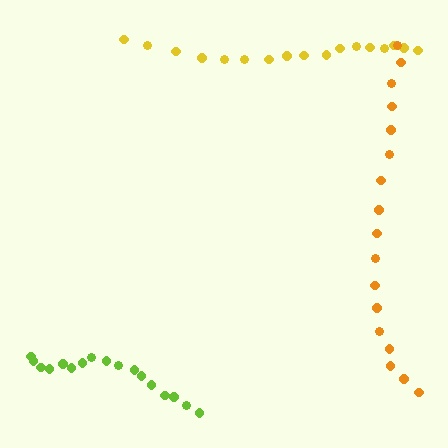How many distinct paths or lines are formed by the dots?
There are 3 distinct paths.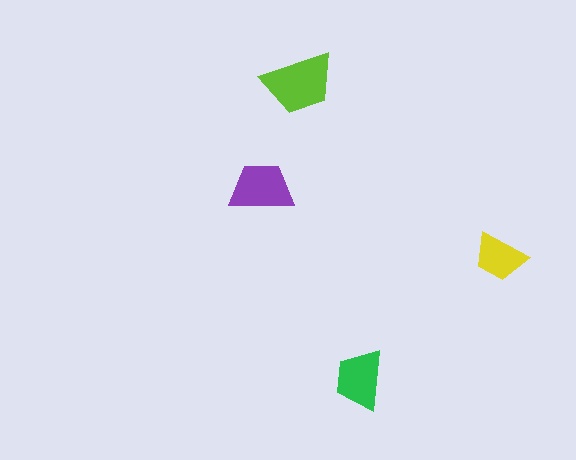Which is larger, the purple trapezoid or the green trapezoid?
The purple one.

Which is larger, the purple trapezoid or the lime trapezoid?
The lime one.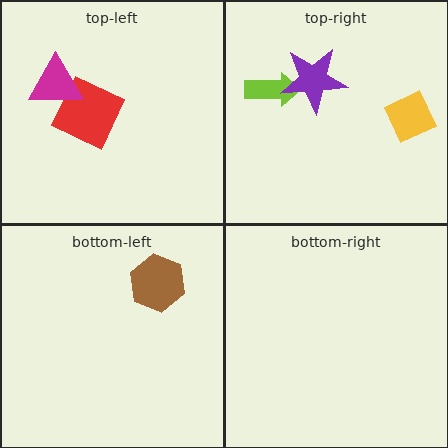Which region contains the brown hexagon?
The bottom-left region.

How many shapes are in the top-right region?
3.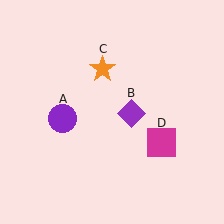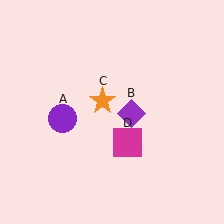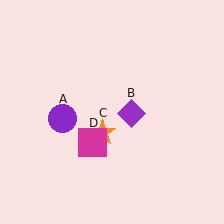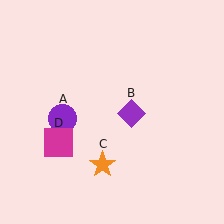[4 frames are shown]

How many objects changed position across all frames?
2 objects changed position: orange star (object C), magenta square (object D).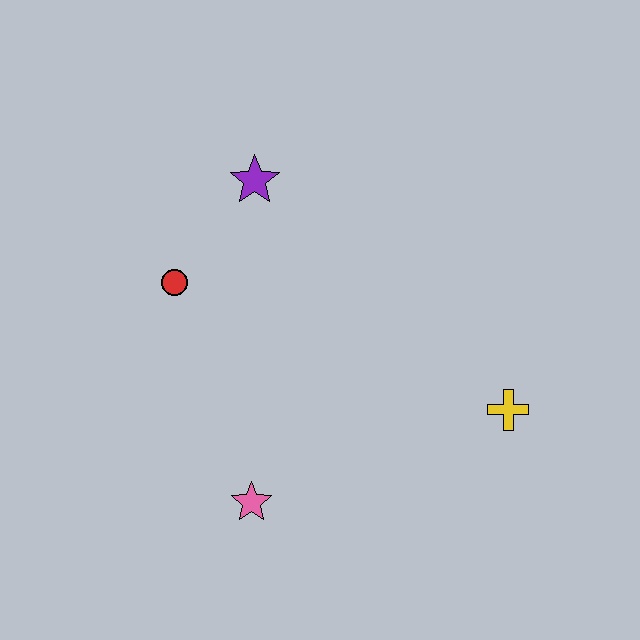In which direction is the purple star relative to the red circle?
The purple star is above the red circle.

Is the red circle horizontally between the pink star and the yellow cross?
No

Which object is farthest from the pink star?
The purple star is farthest from the pink star.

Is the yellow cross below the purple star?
Yes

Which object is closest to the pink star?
The red circle is closest to the pink star.